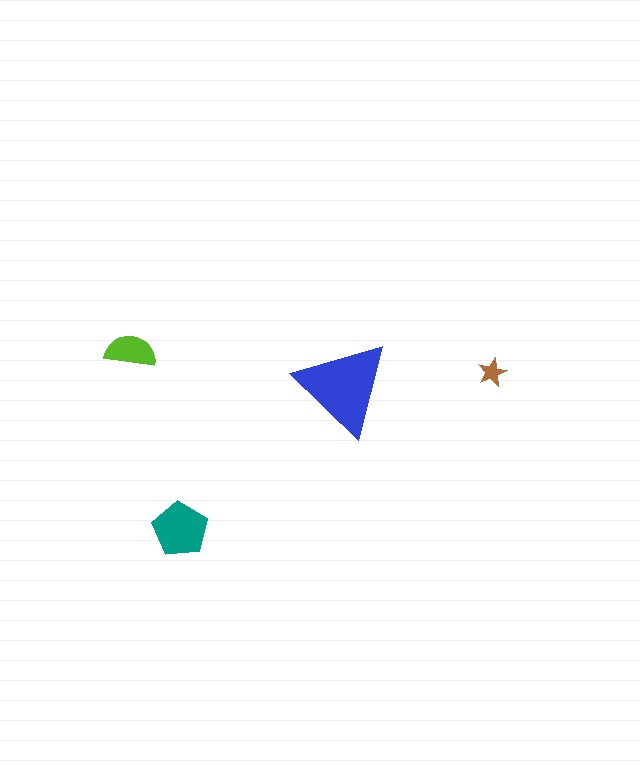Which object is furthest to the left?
The lime semicircle is leftmost.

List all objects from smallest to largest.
The brown star, the lime semicircle, the teal pentagon, the blue triangle.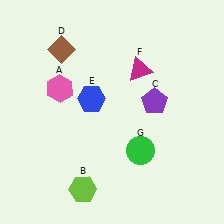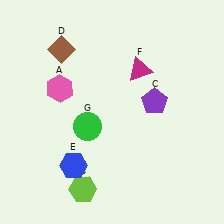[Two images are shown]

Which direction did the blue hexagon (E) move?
The blue hexagon (E) moved down.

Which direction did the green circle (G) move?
The green circle (G) moved left.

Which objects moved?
The objects that moved are: the blue hexagon (E), the green circle (G).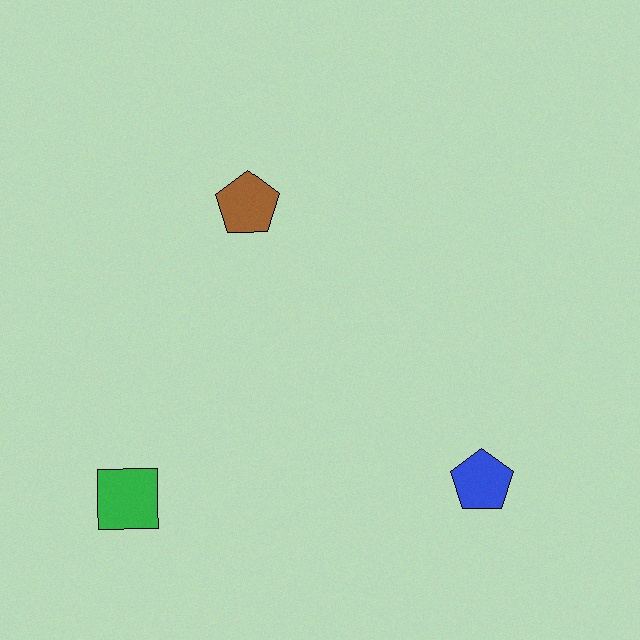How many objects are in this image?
There are 3 objects.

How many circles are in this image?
There are no circles.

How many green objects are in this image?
There is 1 green object.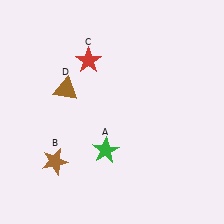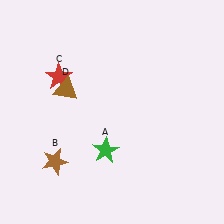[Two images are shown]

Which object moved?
The red star (C) moved left.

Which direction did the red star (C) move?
The red star (C) moved left.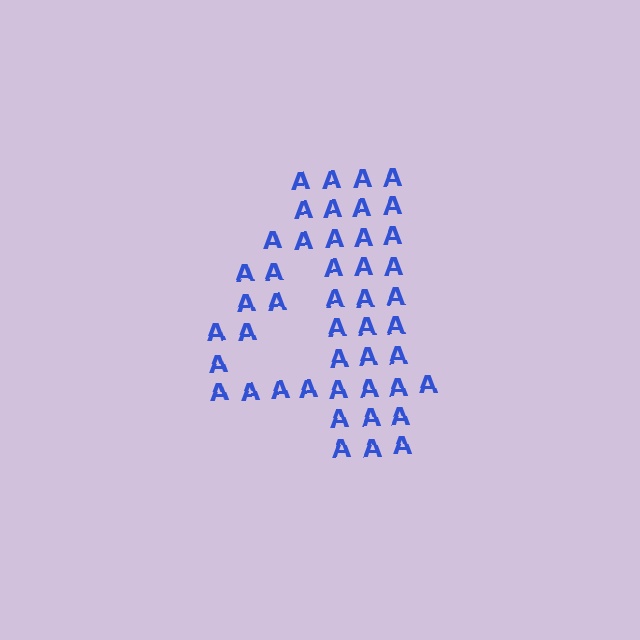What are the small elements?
The small elements are letter A's.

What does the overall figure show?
The overall figure shows the digit 4.